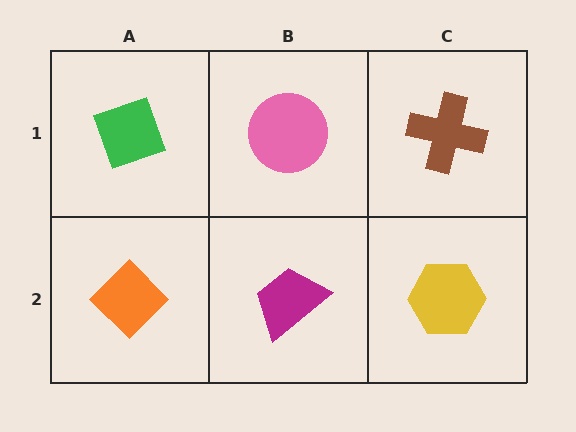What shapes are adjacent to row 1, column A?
An orange diamond (row 2, column A), a pink circle (row 1, column B).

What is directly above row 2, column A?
A green diamond.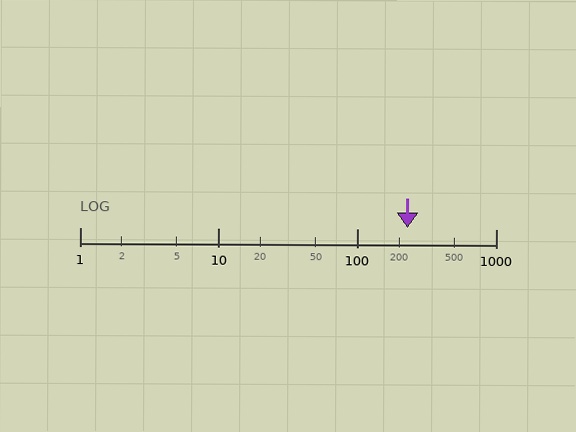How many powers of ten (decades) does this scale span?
The scale spans 3 decades, from 1 to 1000.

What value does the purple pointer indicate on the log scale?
The pointer indicates approximately 230.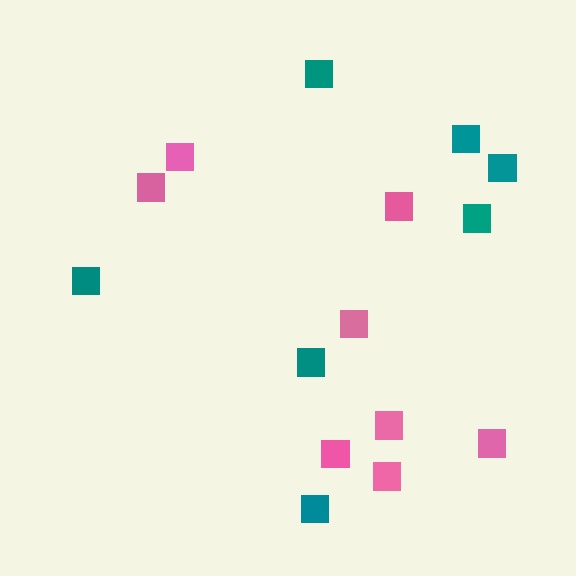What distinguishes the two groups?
There are 2 groups: one group of pink squares (8) and one group of teal squares (7).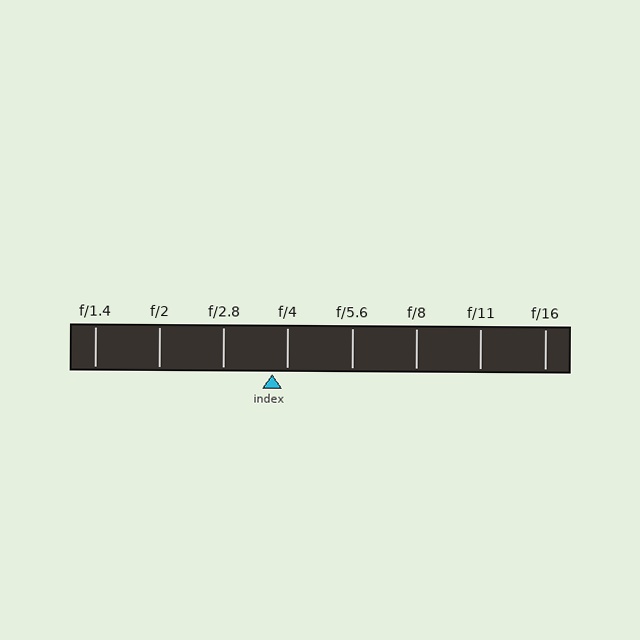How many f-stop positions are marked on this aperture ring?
There are 8 f-stop positions marked.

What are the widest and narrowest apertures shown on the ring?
The widest aperture shown is f/1.4 and the narrowest is f/16.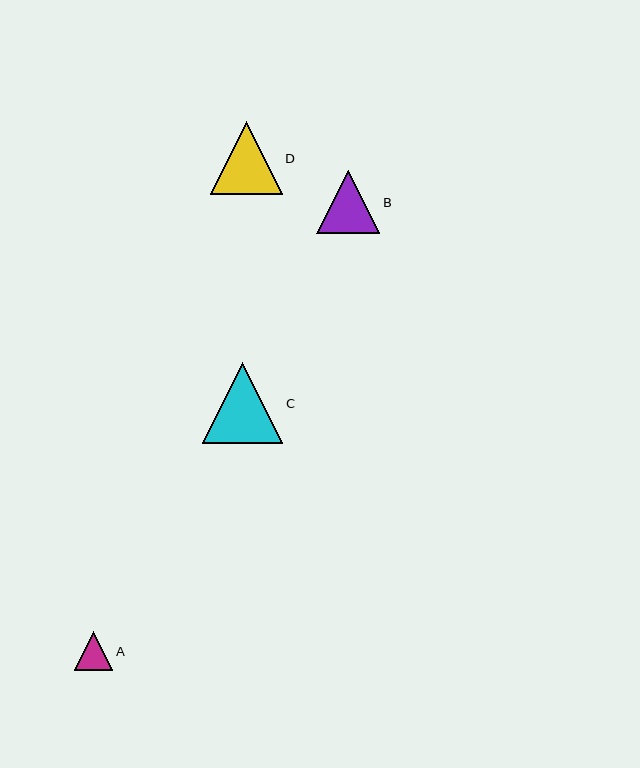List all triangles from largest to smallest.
From largest to smallest: C, D, B, A.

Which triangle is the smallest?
Triangle A is the smallest with a size of approximately 39 pixels.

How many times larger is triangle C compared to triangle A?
Triangle C is approximately 2.1 times the size of triangle A.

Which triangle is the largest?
Triangle C is the largest with a size of approximately 80 pixels.